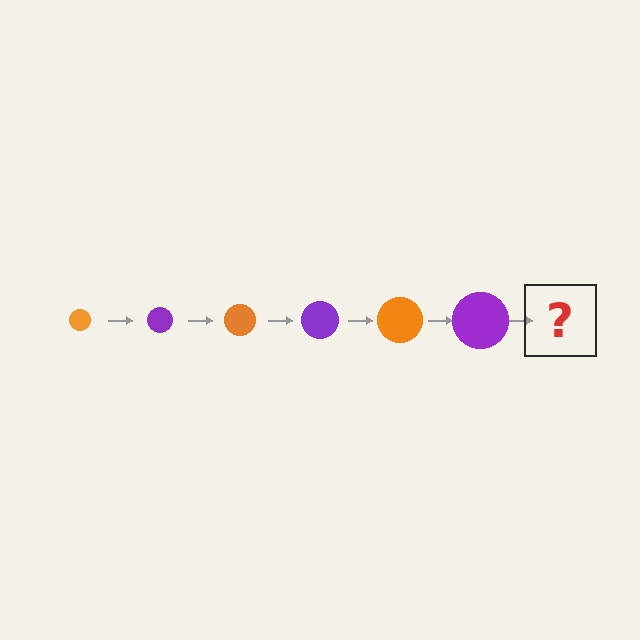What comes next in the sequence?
The next element should be an orange circle, larger than the previous one.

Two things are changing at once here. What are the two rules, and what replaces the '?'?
The two rules are that the circle grows larger each step and the color cycles through orange and purple. The '?' should be an orange circle, larger than the previous one.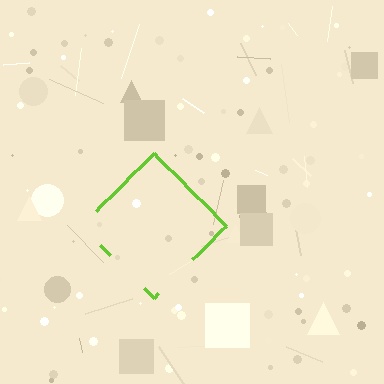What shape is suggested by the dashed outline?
The dashed outline suggests a diamond.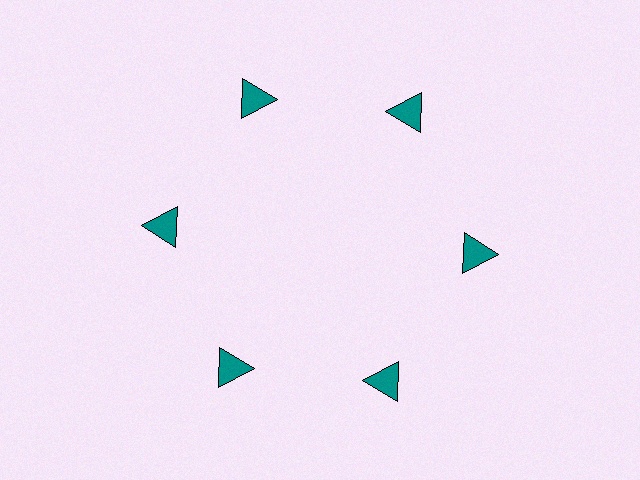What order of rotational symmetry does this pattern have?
This pattern has 6-fold rotational symmetry.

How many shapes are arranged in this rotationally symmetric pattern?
There are 6 shapes, arranged in 6 groups of 1.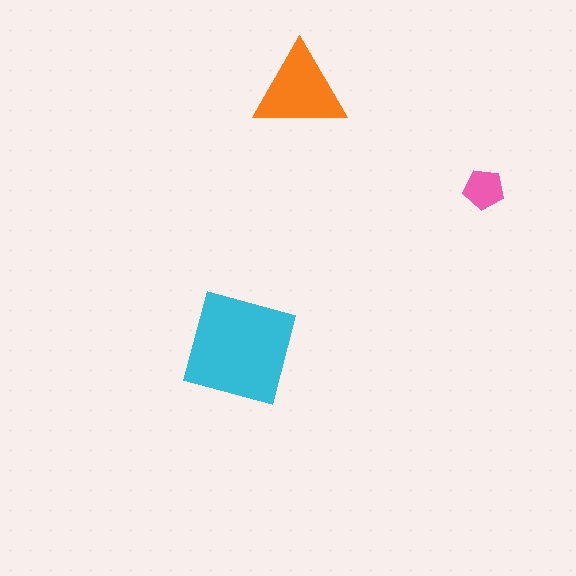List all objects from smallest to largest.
The pink pentagon, the orange triangle, the cyan diamond.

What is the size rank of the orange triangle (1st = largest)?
2nd.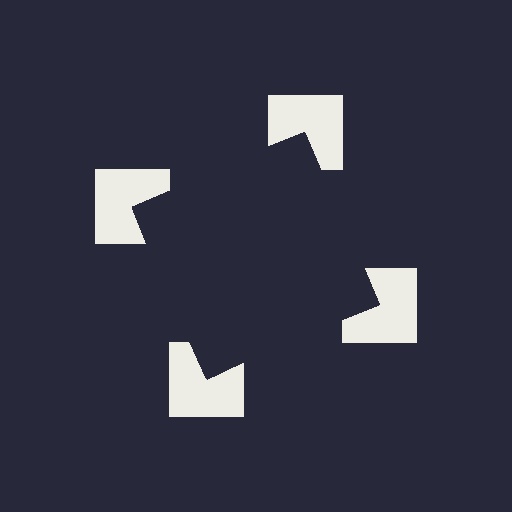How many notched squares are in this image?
There are 4 — one at each vertex of the illusory square.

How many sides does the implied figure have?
4 sides.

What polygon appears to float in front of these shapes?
An illusory square — its edges are inferred from the aligned wedge cuts in the notched squares, not physically drawn.